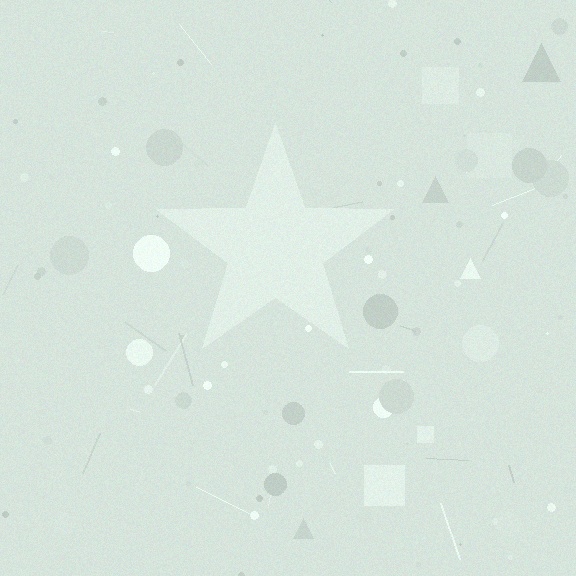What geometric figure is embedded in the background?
A star is embedded in the background.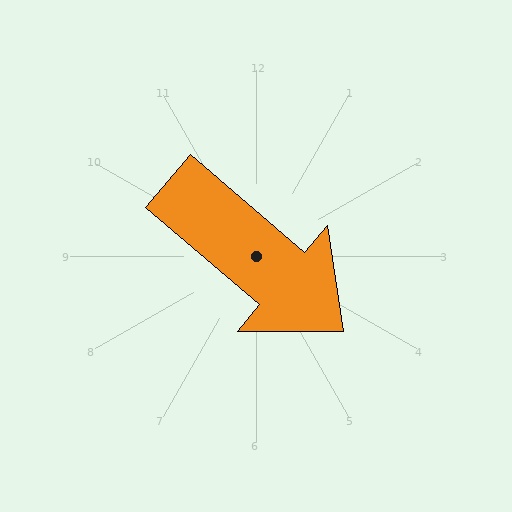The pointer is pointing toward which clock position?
Roughly 4 o'clock.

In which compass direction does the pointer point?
Southeast.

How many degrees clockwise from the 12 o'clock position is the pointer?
Approximately 131 degrees.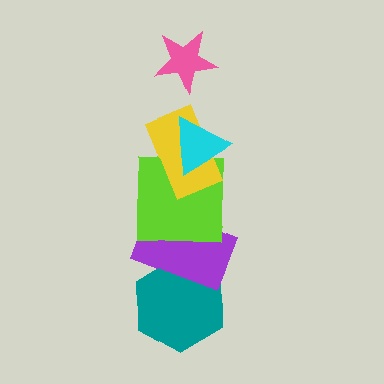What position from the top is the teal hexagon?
The teal hexagon is 6th from the top.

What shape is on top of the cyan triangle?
The pink star is on top of the cyan triangle.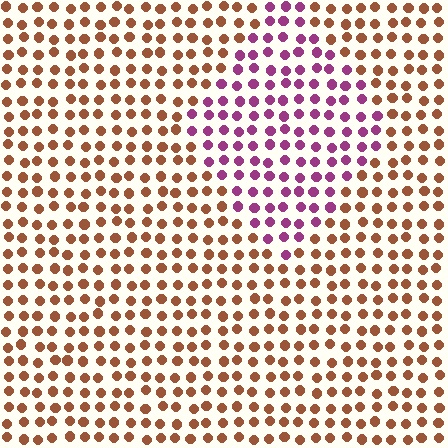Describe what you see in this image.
The image is filled with small brown elements in a uniform arrangement. A diamond-shaped region is visible where the elements are tinted to a slightly different hue, forming a subtle color boundary.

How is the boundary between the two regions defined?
The boundary is defined purely by a slight shift in hue (about 65 degrees). Spacing, size, and orientation are identical on both sides.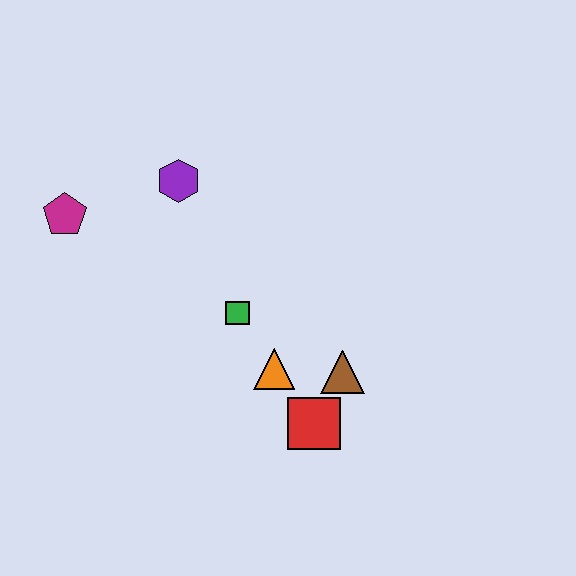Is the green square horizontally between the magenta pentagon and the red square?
Yes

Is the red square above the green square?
No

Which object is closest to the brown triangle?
The red square is closest to the brown triangle.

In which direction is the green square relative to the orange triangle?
The green square is above the orange triangle.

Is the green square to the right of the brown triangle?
No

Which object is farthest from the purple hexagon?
The red square is farthest from the purple hexagon.